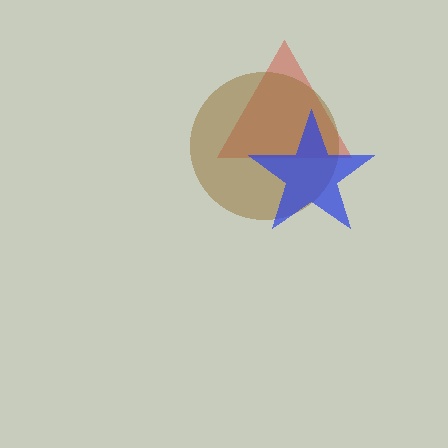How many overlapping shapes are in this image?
There are 3 overlapping shapes in the image.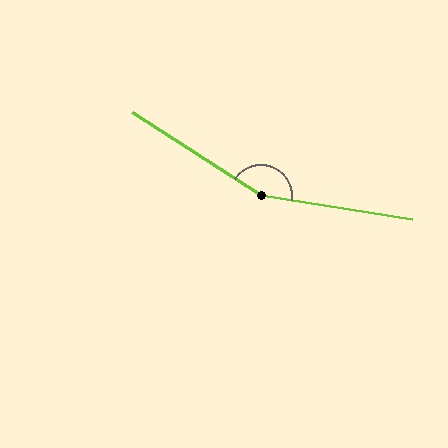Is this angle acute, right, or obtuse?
It is obtuse.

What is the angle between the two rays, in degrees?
Approximately 156 degrees.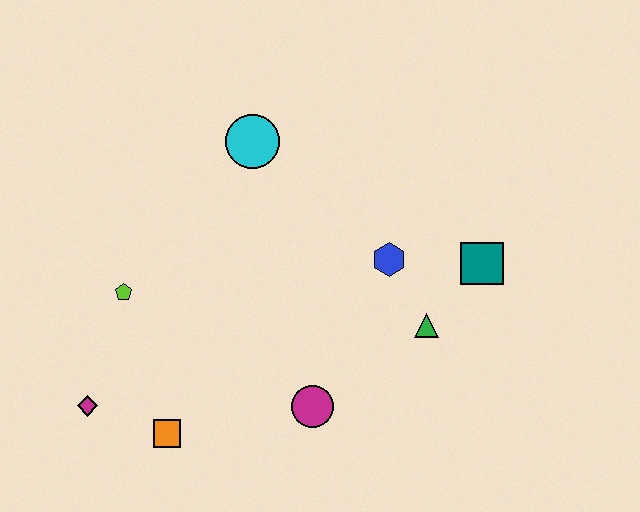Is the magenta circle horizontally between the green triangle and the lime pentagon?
Yes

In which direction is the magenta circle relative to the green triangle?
The magenta circle is to the left of the green triangle.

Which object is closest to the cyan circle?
The blue hexagon is closest to the cyan circle.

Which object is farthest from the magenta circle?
The cyan circle is farthest from the magenta circle.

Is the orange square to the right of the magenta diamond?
Yes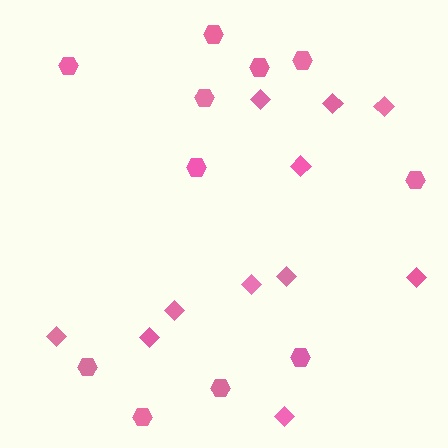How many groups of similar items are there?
There are 2 groups: one group of diamonds (11) and one group of hexagons (11).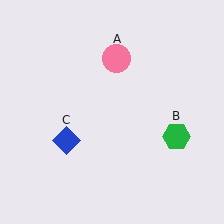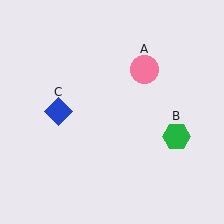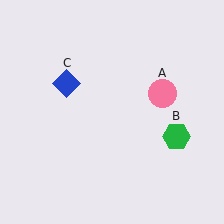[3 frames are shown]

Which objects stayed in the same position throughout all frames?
Green hexagon (object B) remained stationary.